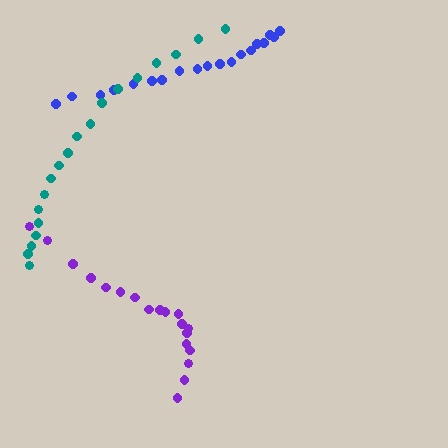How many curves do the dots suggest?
There are 3 distinct paths.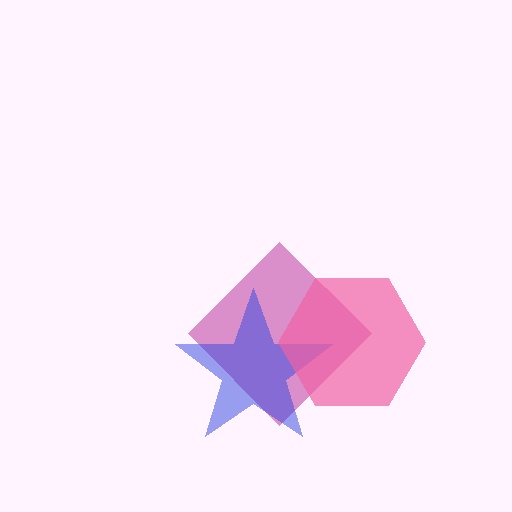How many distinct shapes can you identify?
There are 3 distinct shapes: a magenta diamond, a blue star, a pink hexagon.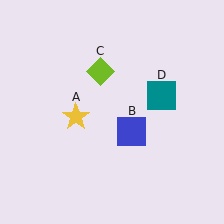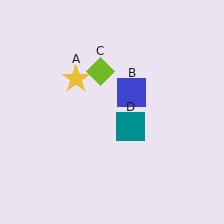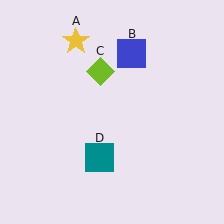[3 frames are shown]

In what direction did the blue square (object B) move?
The blue square (object B) moved up.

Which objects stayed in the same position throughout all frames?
Lime diamond (object C) remained stationary.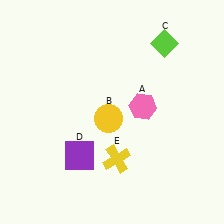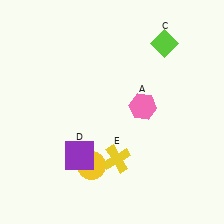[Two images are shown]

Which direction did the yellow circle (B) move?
The yellow circle (B) moved down.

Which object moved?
The yellow circle (B) moved down.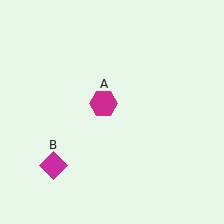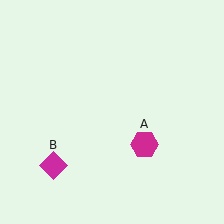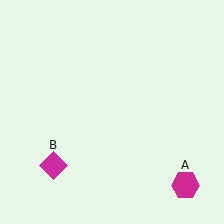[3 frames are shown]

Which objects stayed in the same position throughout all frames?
Magenta diamond (object B) remained stationary.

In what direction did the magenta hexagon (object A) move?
The magenta hexagon (object A) moved down and to the right.